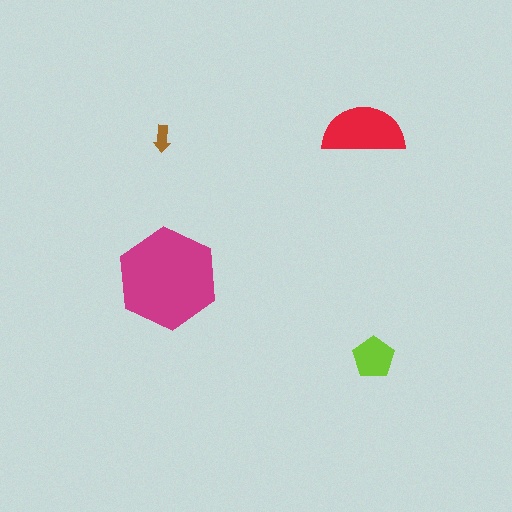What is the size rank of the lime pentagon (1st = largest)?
3rd.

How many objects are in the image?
There are 4 objects in the image.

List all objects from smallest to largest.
The brown arrow, the lime pentagon, the red semicircle, the magenta hexagon.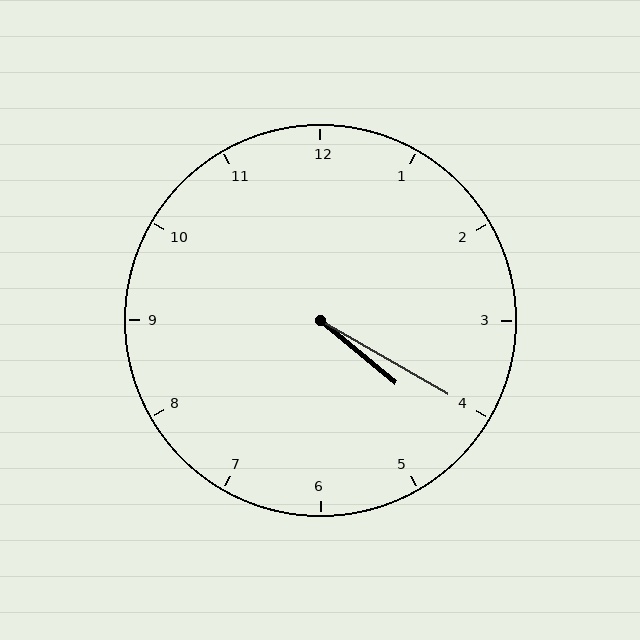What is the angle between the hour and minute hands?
Approximately 10 degrees.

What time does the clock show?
4:20.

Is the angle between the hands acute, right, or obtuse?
It is acute.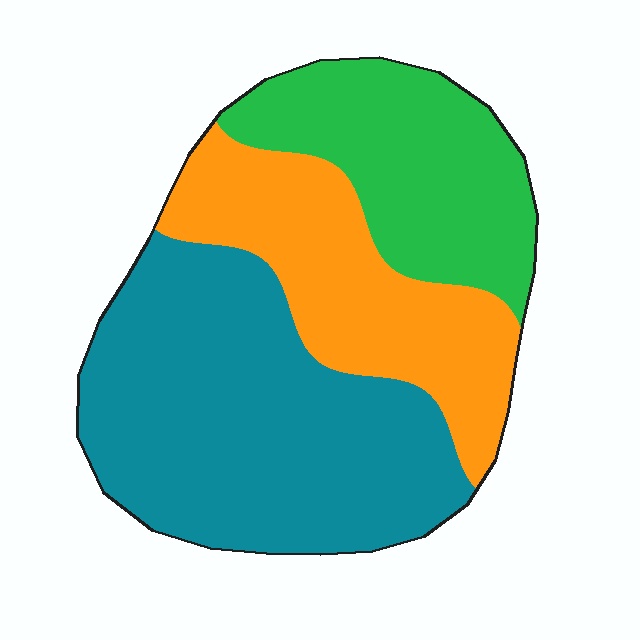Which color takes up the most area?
Teal, at roughly 45%.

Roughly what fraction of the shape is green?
Green covers roughly 25% of the shape.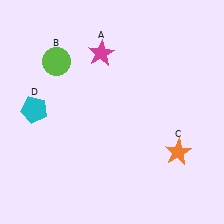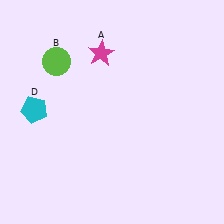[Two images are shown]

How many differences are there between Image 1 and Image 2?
There is 1 difference between the two images.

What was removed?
The orange star (C) was removed in Image 2.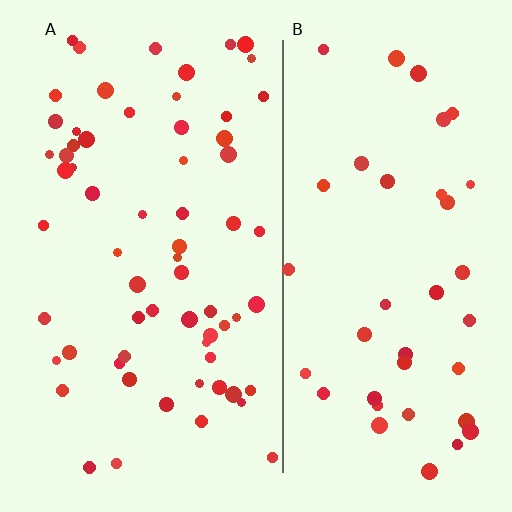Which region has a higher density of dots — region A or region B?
A (the left).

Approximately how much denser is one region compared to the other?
Approximately 1.6× — region A over region B.